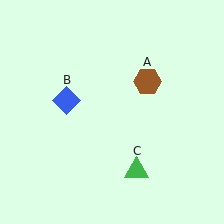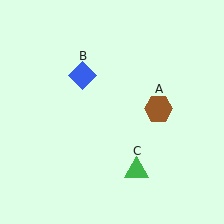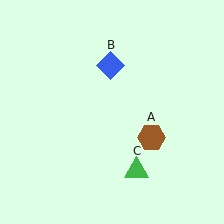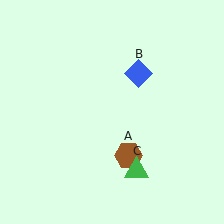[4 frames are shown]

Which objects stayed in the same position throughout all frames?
Green triangle (object C) remained stationary.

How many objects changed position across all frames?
2 objects changed position: brown hexagon (object A), blue diamond (object B).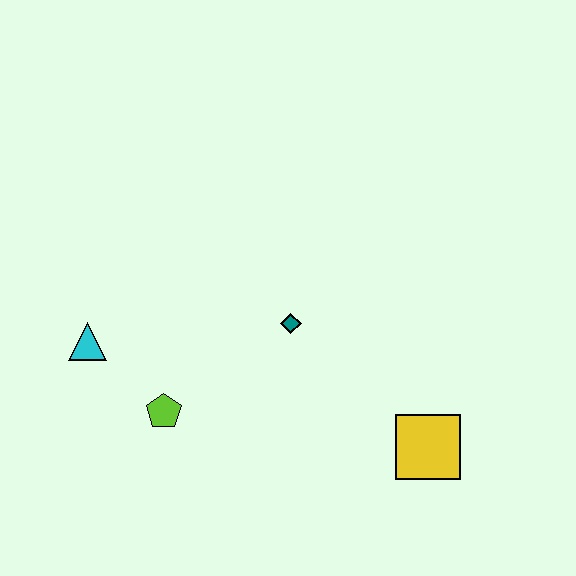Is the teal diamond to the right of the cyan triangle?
Yes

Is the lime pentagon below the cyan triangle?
Yes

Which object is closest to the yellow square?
The teal diamond is closest to the yellow square.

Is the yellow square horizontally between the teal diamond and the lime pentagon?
No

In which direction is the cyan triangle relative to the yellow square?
The cyan triangle is to the left of the yellow square.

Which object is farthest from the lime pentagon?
The yellow square is farthest from the lime pentagon.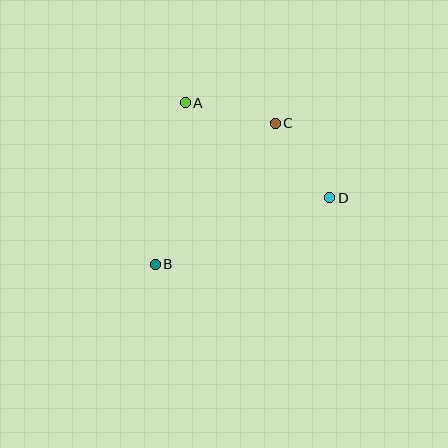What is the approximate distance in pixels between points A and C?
The distance between A and C is approximately 92 pixels.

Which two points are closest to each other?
Points C and D are closest to each other.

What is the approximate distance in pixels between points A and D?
The distance between A and D is approximately 173 pixels.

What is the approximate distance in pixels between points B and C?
The distance between B and C is approximately 185 pixels.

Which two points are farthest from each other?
Points B and D are farthest from each other.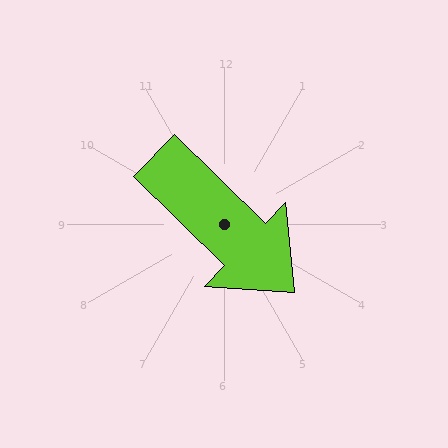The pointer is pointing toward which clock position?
Roughly 4 o'clock.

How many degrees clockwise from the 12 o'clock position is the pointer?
Approximately 134 degrees.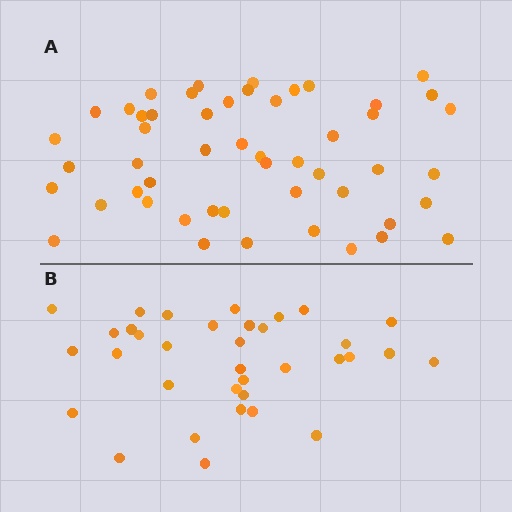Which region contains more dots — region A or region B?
Region A (the top region) has more dots.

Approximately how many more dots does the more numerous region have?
Region A has approximately 15 more dots than region B.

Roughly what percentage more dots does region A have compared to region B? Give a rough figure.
About 45% more.